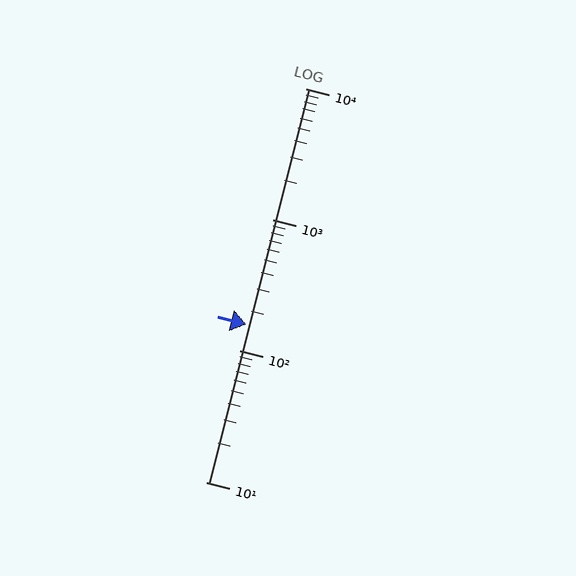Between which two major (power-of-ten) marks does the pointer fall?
The pointer is between 100 and 1000.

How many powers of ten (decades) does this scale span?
The scale spans 3 decades, from 10 to 10000.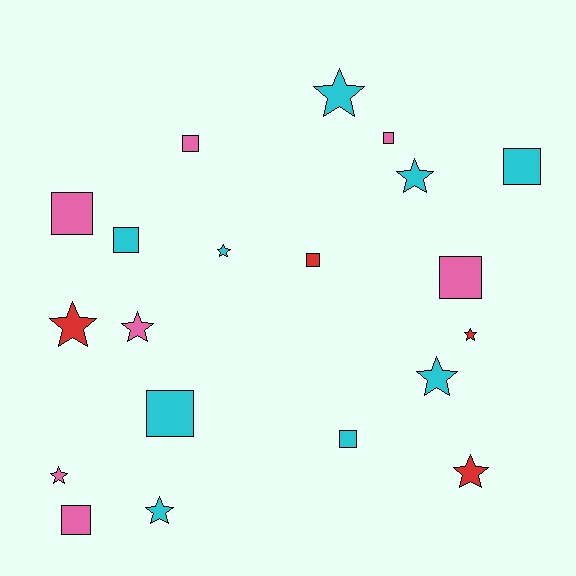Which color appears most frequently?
Cyan, with 9 objects.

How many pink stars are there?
There are 2 pink stars.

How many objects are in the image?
There are 20 objects.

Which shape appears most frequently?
Square, with 10 objects.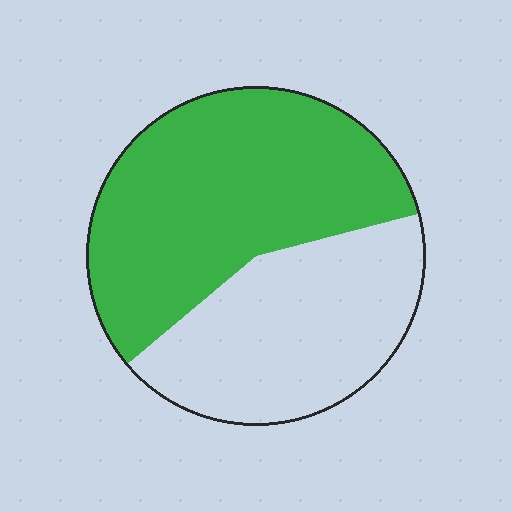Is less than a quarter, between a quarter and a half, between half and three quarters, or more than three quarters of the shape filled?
Between half and three quarters.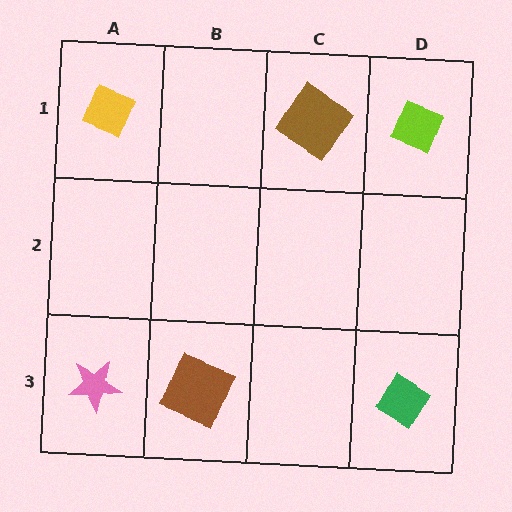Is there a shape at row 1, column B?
No, that cell is empty.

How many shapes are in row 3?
3 shapes.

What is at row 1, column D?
A lime diamond.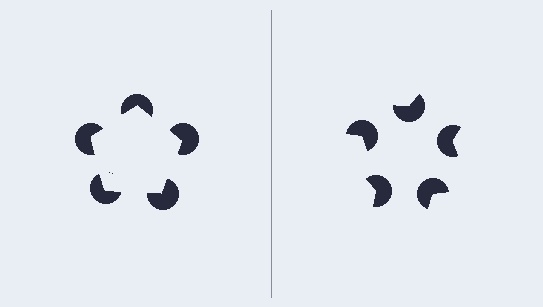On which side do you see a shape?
An illusory pentagon appears on the left side. On the right side the wedge cuts are rotated, so no coherent shape forms.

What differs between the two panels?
The pac-man discs are positioned identically on both sides; only the wedge orientations differ. On the left they align to a pentagon; on the right they are misaligned.